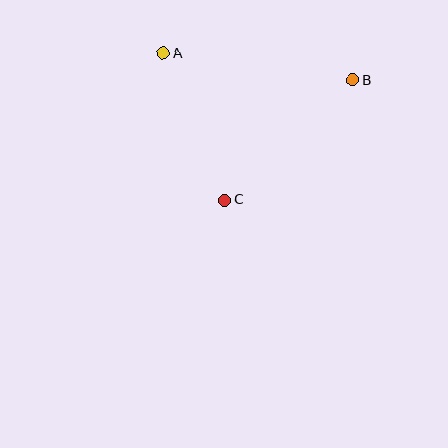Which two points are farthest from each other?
Points A and B are farthest from each other.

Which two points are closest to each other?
Points A and C are closest to each other.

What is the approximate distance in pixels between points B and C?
The distance between B and C is approximately 175 pixels.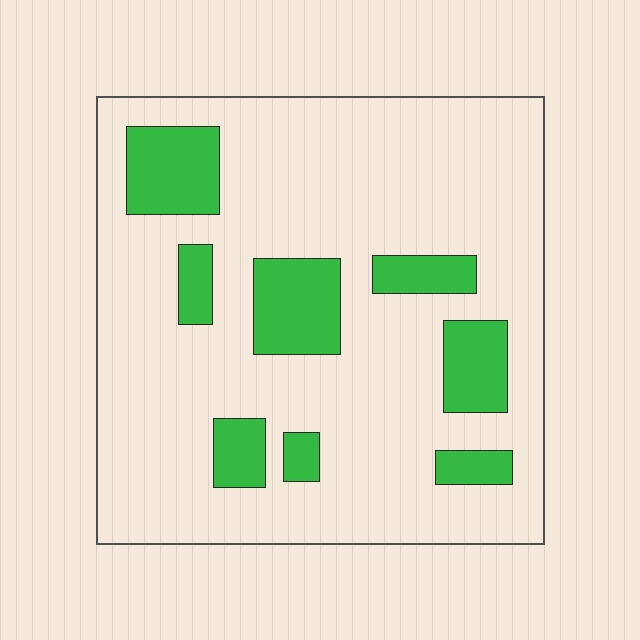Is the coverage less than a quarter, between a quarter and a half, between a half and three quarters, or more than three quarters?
Less than a quarter.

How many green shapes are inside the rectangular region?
8.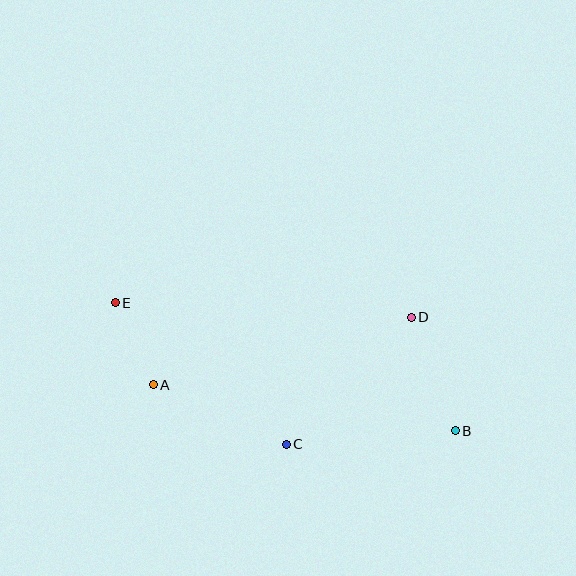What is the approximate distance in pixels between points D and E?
The distance between D and E is approximately 296 pixels.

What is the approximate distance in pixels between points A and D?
The distance between A and D is approximately 267 pixels.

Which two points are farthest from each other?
Points B and E are farthest from each other.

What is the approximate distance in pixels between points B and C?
The distance between B and C is approximately 170 pixels.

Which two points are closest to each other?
Points A and E are closest to each other.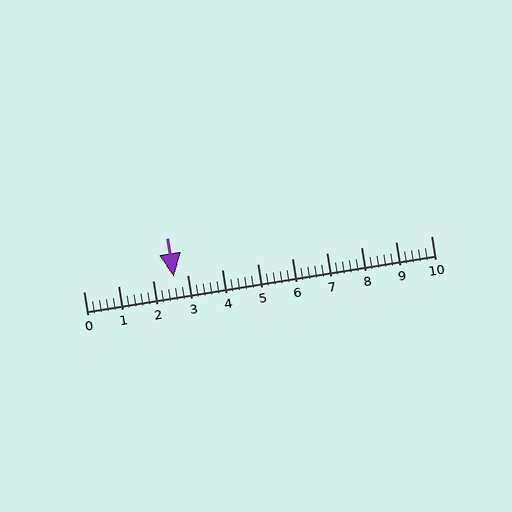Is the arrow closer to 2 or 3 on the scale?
The arrow is closer to 3.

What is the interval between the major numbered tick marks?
The major tick marks are spaced 1 units apart.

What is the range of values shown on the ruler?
The ruler shows values from 0 to 10.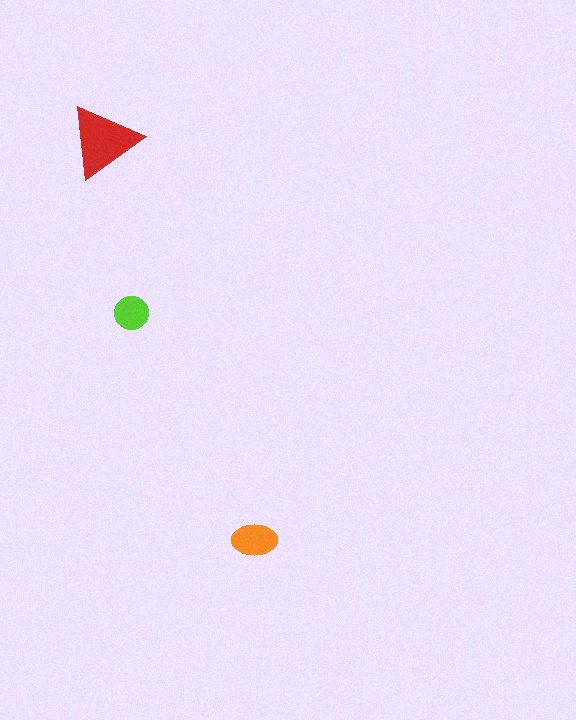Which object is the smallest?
The lime circle.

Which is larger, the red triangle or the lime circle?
The red triangle.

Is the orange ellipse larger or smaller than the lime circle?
Larger.